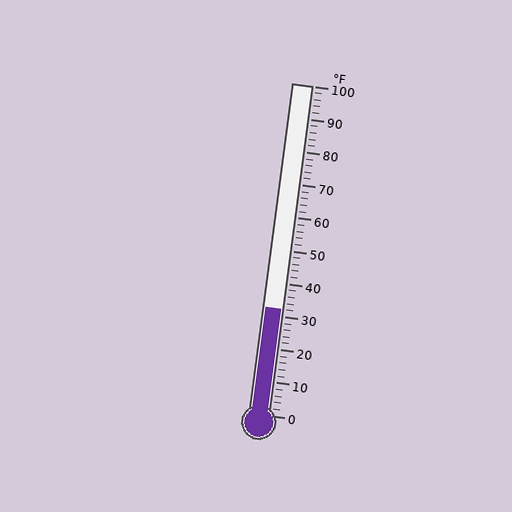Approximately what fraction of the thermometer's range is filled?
The thermometer is filled to approximately 30% of its range.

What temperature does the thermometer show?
The thermometer shows approximately 32°F.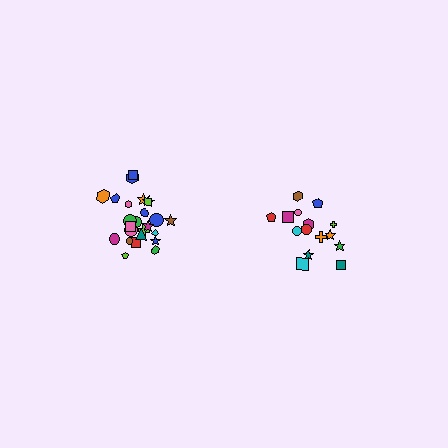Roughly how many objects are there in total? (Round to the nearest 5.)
Roughly 40 objects in total.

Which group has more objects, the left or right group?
The left group.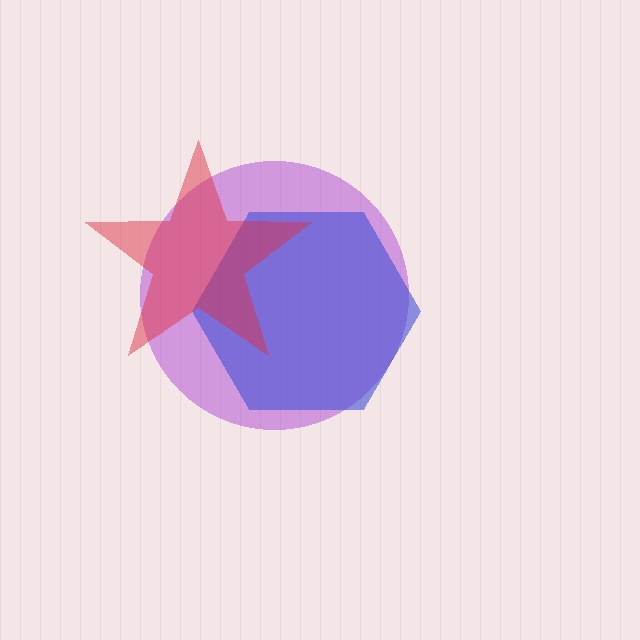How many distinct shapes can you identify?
There are 3 distinct shapes: a purple circle, a blue hexagon, a red star.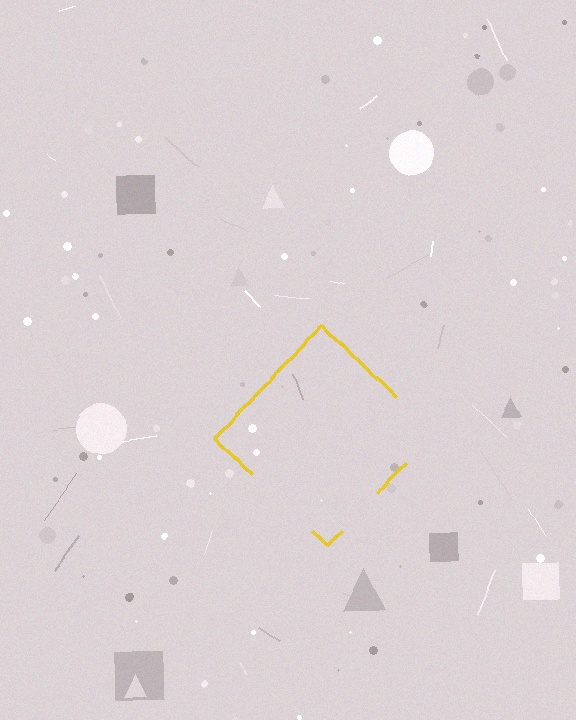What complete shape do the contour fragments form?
The contour fragments form a diamond.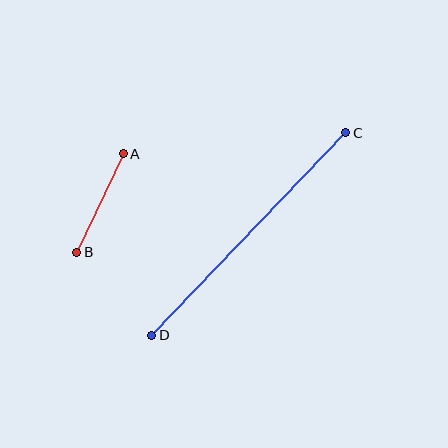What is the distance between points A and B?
The distance is approximately 109 pixels.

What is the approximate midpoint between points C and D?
The midpoint is at approximately (249, 234) pixels.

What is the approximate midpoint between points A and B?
The midpoint is at approximately (100, 203) pixels.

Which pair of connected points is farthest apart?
Points C and D are farthest apart.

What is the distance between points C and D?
The distance is approximately 280 pixels.